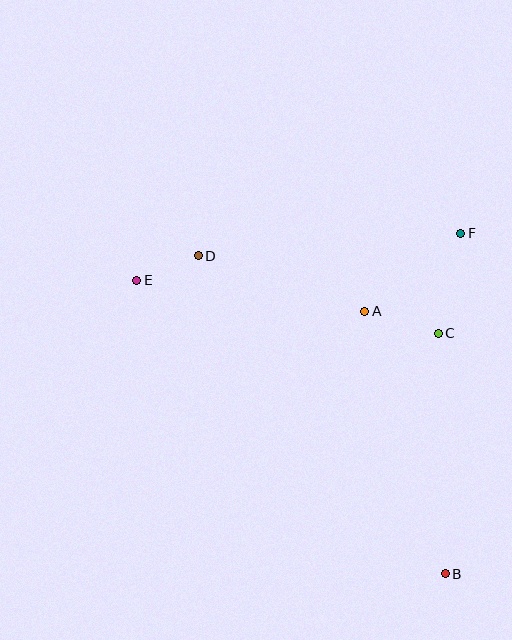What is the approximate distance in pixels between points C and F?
The distance between C and F is approximately 103 pixels.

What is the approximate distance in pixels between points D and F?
The distance between D and F is approximately 264 pixels.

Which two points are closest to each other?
Points D and E are closest to each other.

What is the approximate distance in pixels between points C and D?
The distance between C and D is approximately 252 pixels.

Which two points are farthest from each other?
Points B and E are farthest from each other.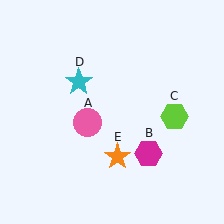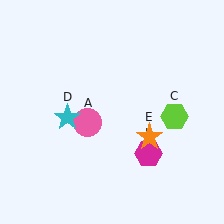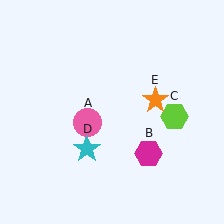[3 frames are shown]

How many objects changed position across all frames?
2 objects changed position: cyan star (object D), orange star (object E).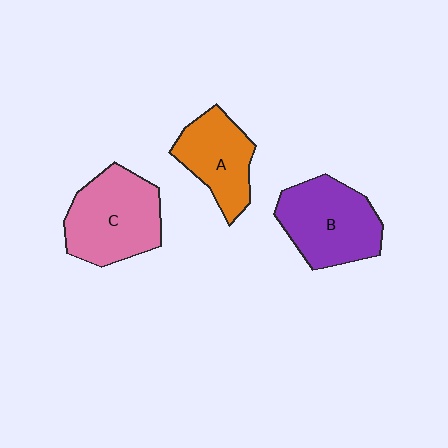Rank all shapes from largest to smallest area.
From largest to smallest: C (pink), B (purple), A (orange).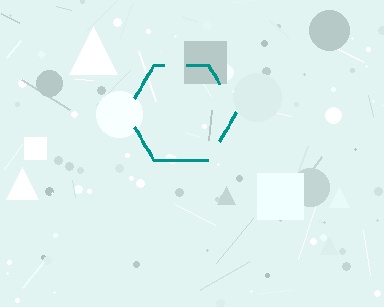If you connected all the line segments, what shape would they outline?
They would outline a hexagon.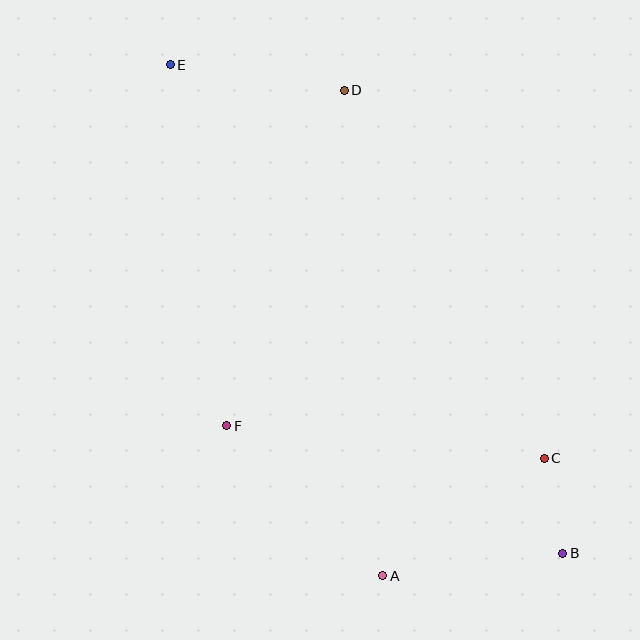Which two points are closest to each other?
Points B and C are closest to each other.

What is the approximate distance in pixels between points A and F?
The distance between A and F is approximately 217 pixels.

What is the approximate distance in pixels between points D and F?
The distance between D and F is approximately 355 pixels.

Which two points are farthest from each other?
Points B and E are farthest from each other.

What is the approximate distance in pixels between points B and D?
The distance between B and D is approximately 512 pixels.